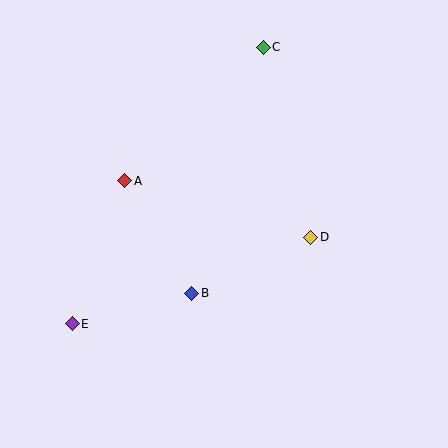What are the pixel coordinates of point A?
Point A is at (125, 181).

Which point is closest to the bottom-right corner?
Point D is closest to the bottom-right corner.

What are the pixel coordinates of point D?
Point D is at (311, 237).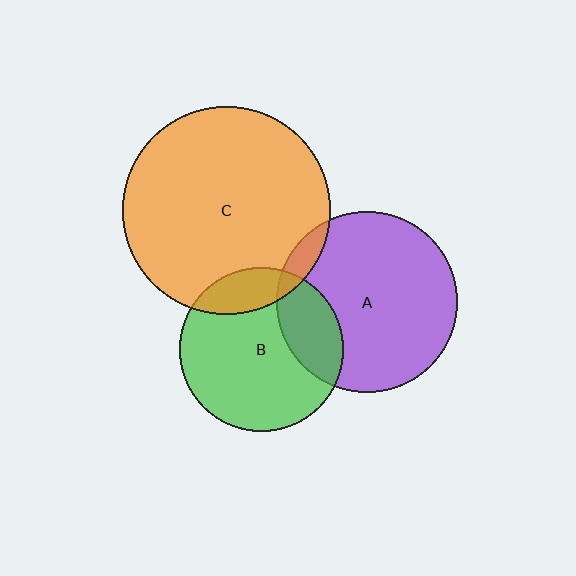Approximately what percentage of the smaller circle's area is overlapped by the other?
Approximately 15%.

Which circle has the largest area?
Circle C (orange).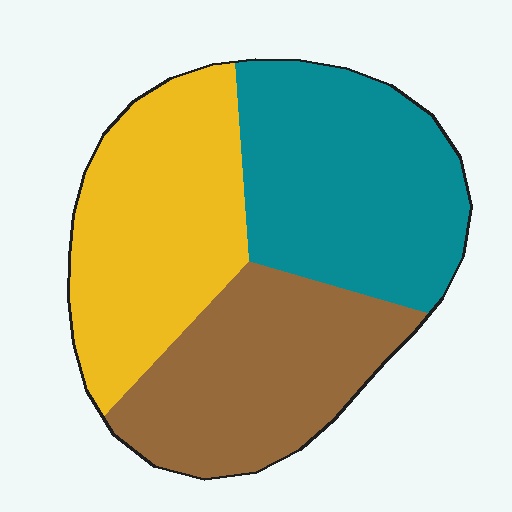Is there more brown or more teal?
Teal.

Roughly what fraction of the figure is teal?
Teal takes up between a quarter and a half of the figure.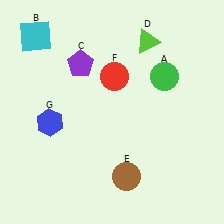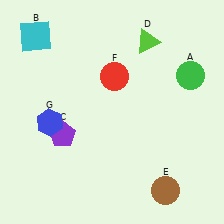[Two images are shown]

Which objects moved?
The objects that moved are: the green circle (A), the purple pentagon (C), the brown circle (E).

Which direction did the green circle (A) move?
The green circle (A) moved right.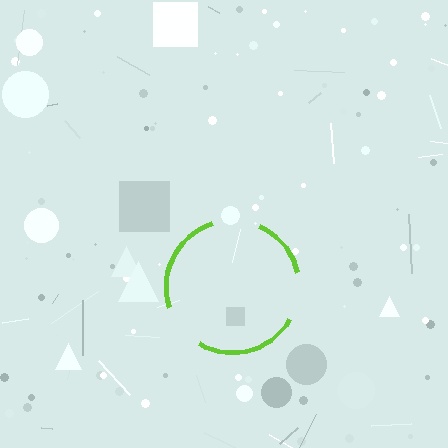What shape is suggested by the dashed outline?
The dashed outline suggests a circle.